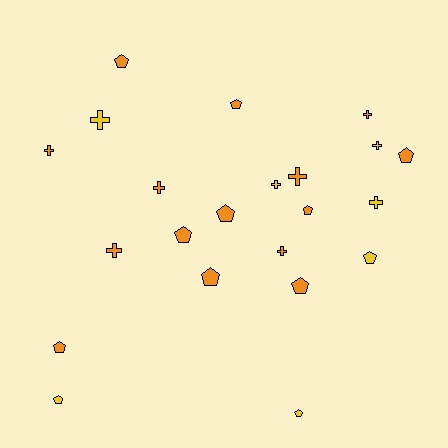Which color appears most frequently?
Orange, with 15 objects.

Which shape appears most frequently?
Pentagon, with 12 objects.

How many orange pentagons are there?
There are 9 orange pentagons.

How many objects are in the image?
There are 22 objects.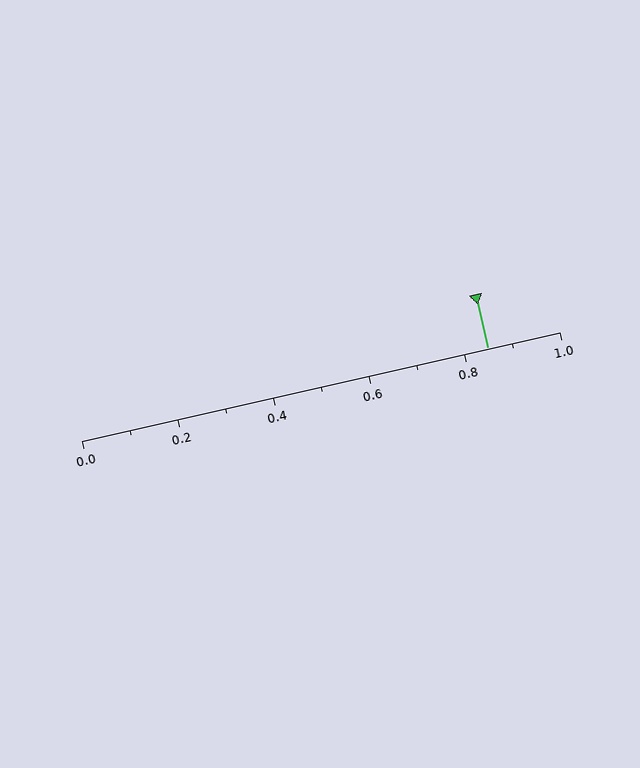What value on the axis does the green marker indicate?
The marker indicates approximately 0.85.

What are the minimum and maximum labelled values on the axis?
The axis runs from 0.0 to 1.0.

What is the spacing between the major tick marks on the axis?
The major ticks are spaced 0.2 apart.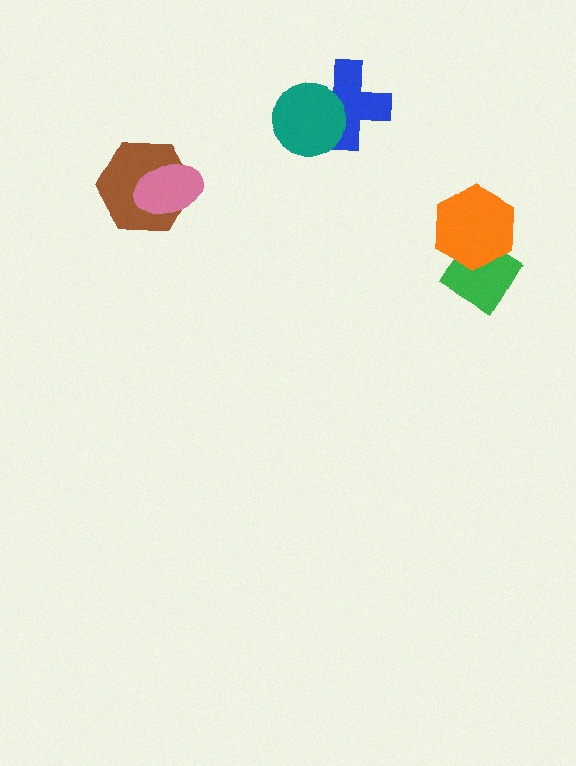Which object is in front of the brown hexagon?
The pink ellipse is in front of the brown hexagon.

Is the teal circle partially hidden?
No, no other shape covers it.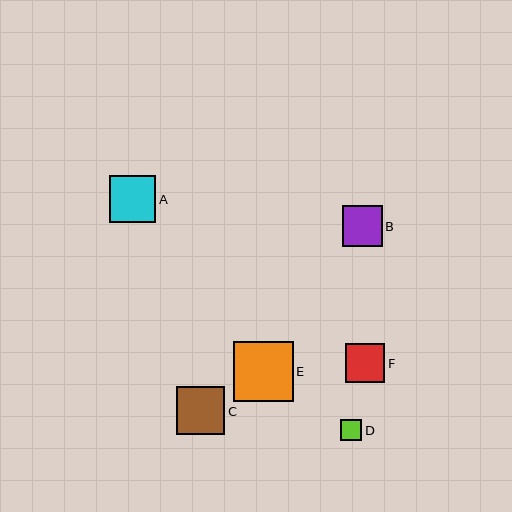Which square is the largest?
Square E is the largest with a size of approximately 60 pixels.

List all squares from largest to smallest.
From largest to smallest: E, C, A, B, F, D.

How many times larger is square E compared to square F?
Square E is approximately 1.5 times the size of square F.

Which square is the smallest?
Square D is the smallest with a size of approximately 22 pixels.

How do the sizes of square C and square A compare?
Square C and square A are approximately the same size.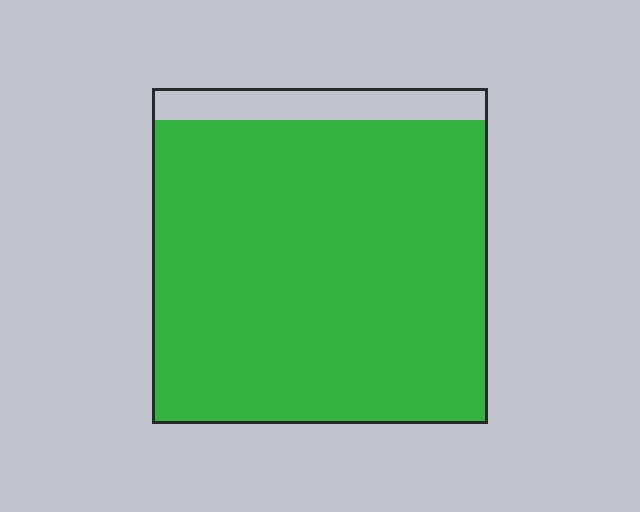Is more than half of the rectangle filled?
Yes.